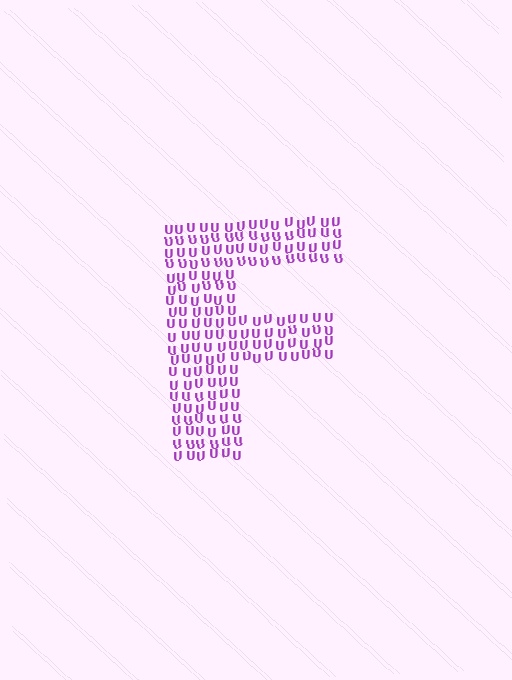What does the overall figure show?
The overall figure shows the letter F.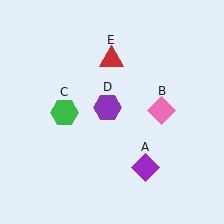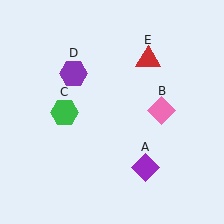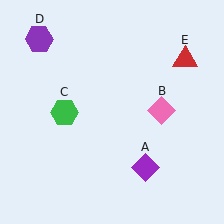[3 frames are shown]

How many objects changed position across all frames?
2 objects changed position: purple hexagon (object D), red triangle (object E).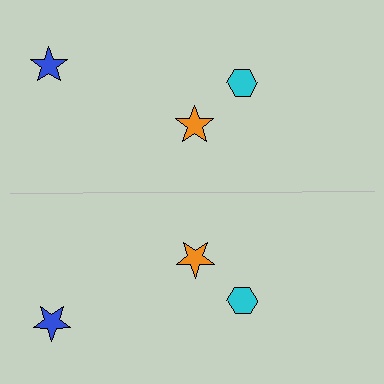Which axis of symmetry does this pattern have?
The pattern has a horizontal axis of symmetry running through the center of the image.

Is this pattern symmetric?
Yes, this pattern has bilateral (reflection) symmetry.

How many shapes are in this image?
There are 6 shapes in this image.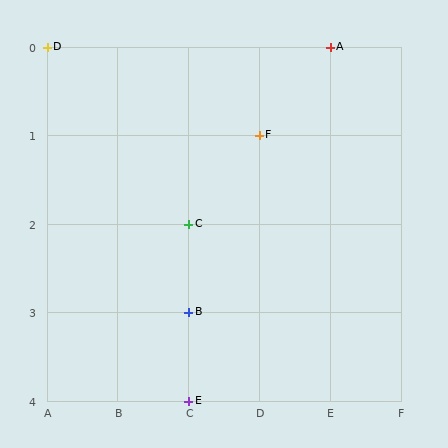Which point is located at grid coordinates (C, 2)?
Point C is at (C, 2).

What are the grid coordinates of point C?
Point C is at grid coordinates (C, 2).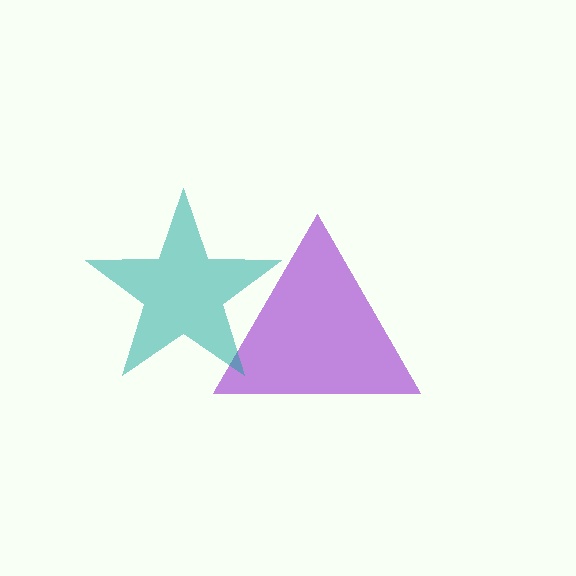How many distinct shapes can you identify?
There are 2 distinct shapes: a purple triangle, a teal star.